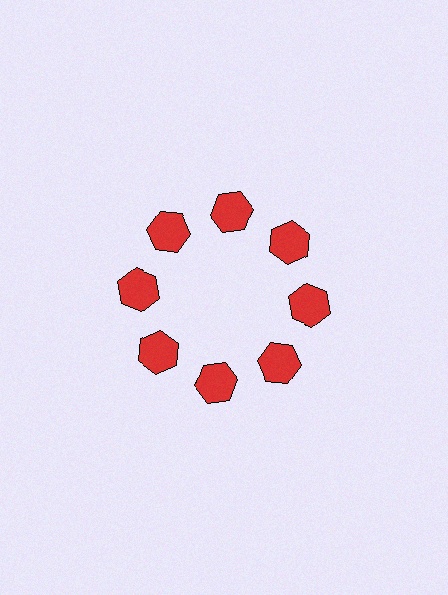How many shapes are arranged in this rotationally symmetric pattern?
There are 8 shapes, arranged in 8 groups of 1.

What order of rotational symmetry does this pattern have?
This pattern has 8-fold rotational symmetry.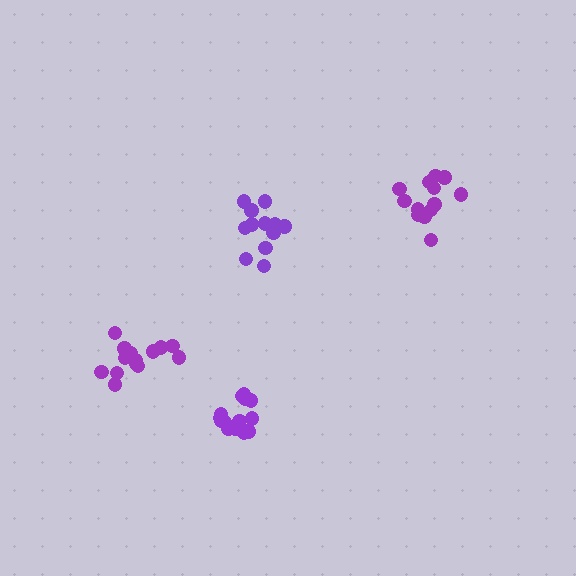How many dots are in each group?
Group 1: 12 dots, Group 2: 14 dots, Group 3: 13 dots, Group 4: 14 dots (53 total).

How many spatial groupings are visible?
There are 4 spatial groupings.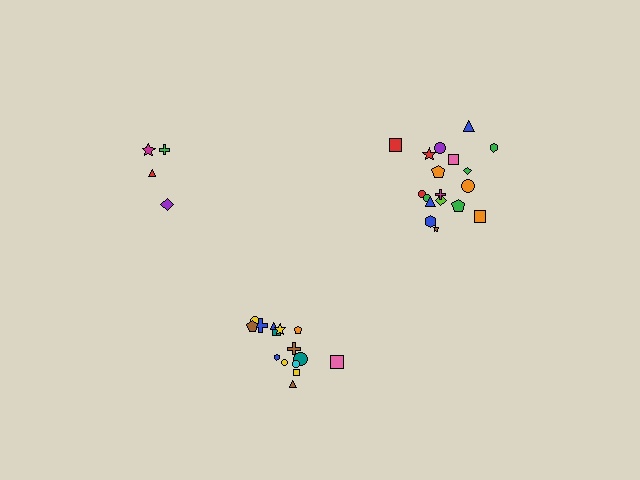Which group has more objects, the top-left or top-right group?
The top-right group.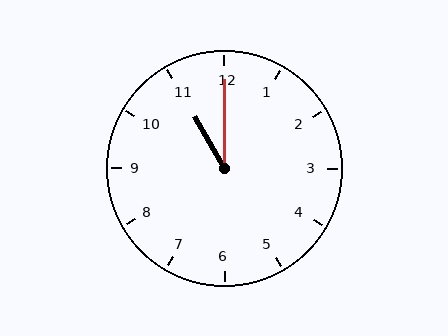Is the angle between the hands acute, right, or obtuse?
It is acute.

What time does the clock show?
11:00.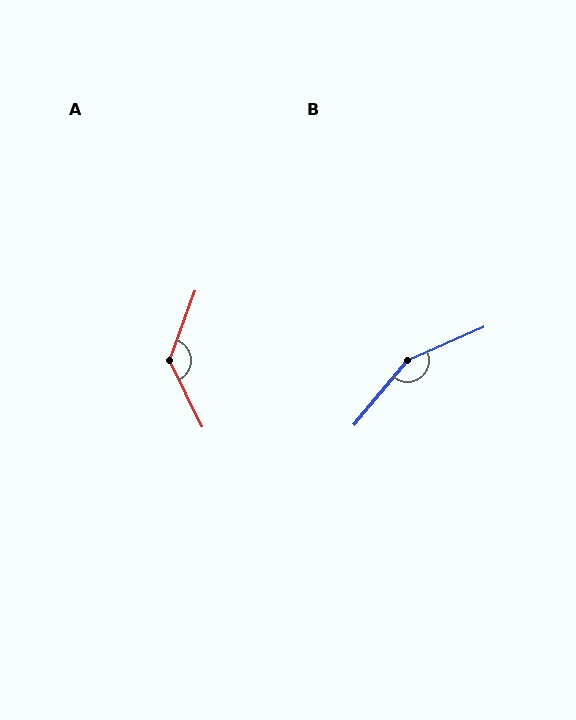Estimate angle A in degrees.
Approximately 133 degrees.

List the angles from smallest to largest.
A (133°), B (154°).